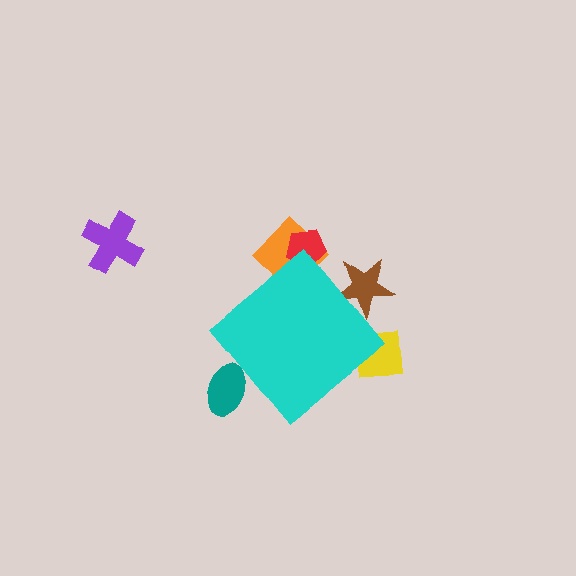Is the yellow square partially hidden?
Yes, the yellow square is partially hidden behind the cyan diamond.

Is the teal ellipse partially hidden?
Yes, the teal ellipse is partially hidden behind the cyan diamond.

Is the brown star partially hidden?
Yes, the brown star is partially hidden behind the cyan diamond.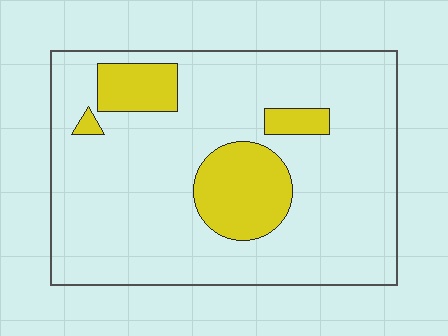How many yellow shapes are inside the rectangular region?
4.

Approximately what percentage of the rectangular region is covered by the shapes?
Approximately 15%.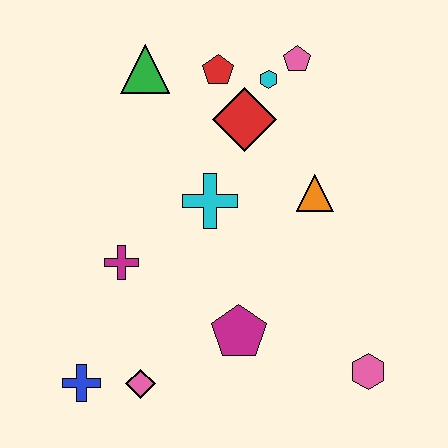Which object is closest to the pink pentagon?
The cyan hexagon is closest to the pink pentagon.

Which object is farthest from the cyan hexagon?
The blue cross is farthest from the cyan hexagon.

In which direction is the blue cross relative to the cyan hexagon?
The blue cross is below the cyan hexagon.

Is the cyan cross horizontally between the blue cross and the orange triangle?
Yes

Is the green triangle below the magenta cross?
No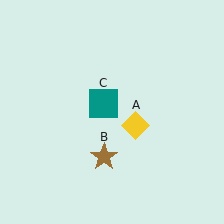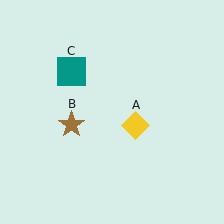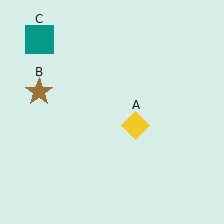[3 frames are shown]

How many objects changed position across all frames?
2 objects changed position: brown star (object B), teal square (object C).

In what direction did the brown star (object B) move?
The brown star (object B) moved up and to the left.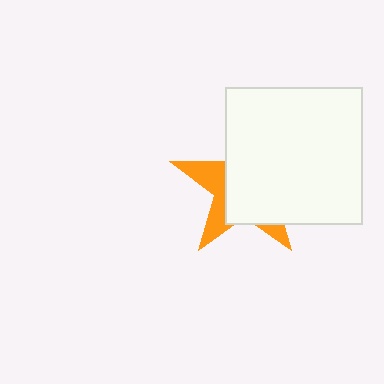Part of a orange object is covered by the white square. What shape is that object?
It is a star.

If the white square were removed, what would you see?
You would see the complete orange star.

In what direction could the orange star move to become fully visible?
The orange star could move left. That would shift it out from behind the white square entirely.